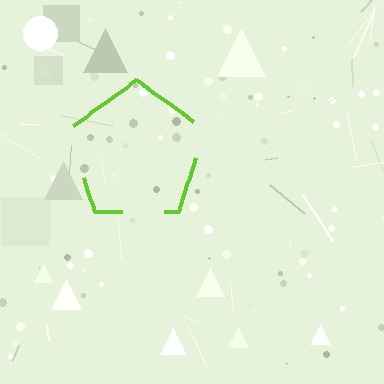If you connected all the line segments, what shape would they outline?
They would outline a pentagon.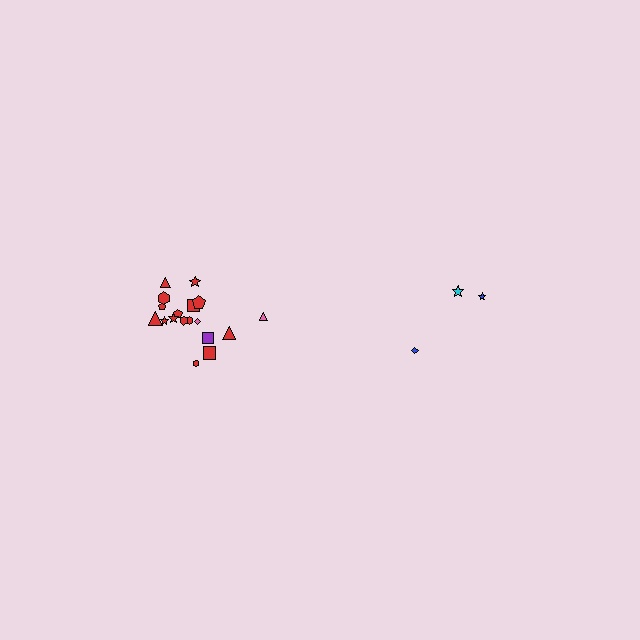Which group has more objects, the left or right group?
The left group.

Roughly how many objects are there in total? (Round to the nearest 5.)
Roughly 20 objects in total.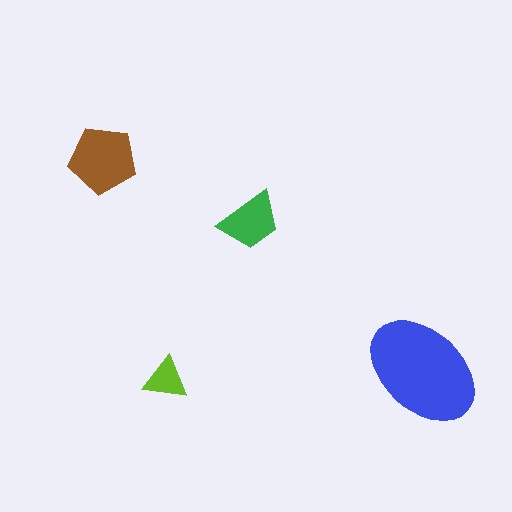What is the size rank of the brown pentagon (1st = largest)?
2nd.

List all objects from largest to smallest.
The blue ellipse, the brown pentagon, the green trapezoid, the lime triangle.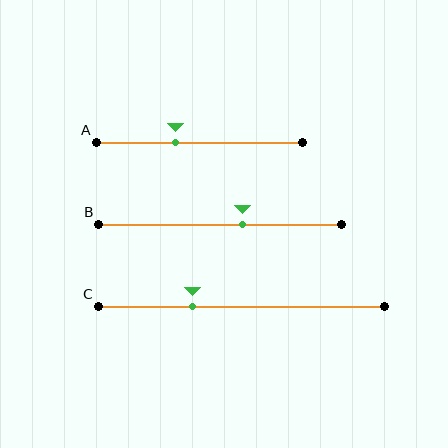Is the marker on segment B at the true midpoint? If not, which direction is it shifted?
No, the marker on segment B is shifted to the right by about 9% of the segment length.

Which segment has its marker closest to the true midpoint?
Segment B has its marker closest to the true midpoint.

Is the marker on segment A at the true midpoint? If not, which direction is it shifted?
No, the marker on segment A is shifted to the left by about 12% of the segment length.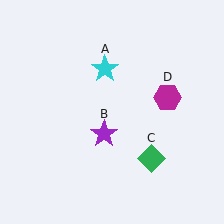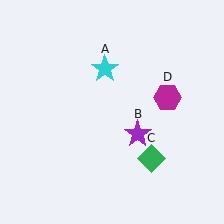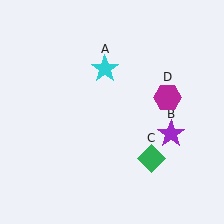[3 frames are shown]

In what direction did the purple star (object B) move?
The purple star (object B) moved right.